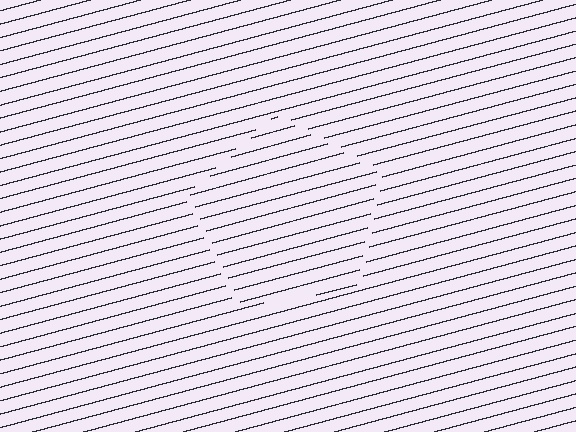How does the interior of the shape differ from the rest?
The interior of the shape contains the same grating, shifted by half a period — the contour is defined by the phase discontinuity where line-ends from the inner and outer gratings abut.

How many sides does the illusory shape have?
5 sides — the line-ends trace a pentagon.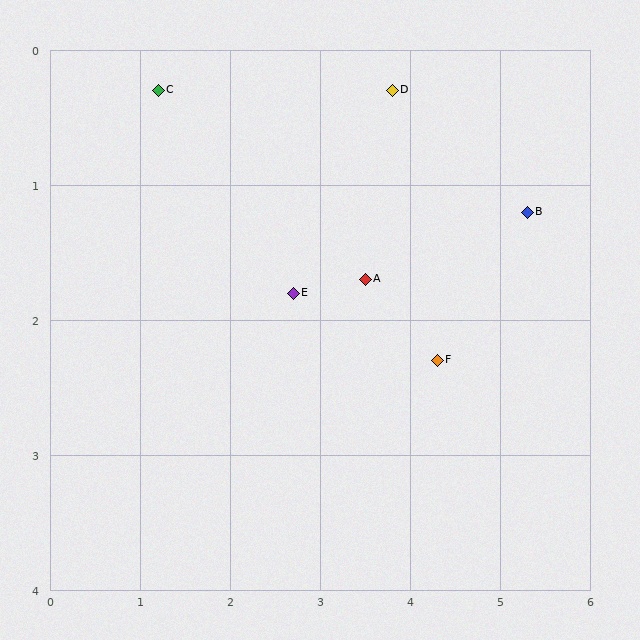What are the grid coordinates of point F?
Point F is at approximately (4.3, 2.3).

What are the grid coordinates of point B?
Point B is at approximately (5.3, 1.2).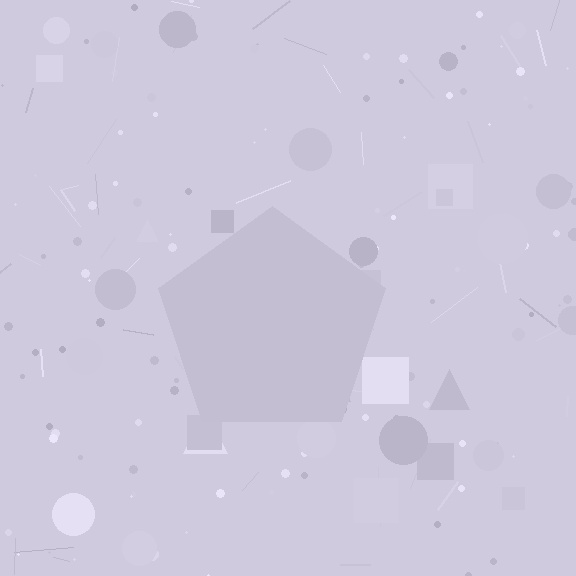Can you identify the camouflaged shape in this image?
The camouflaged shape is a pentagon.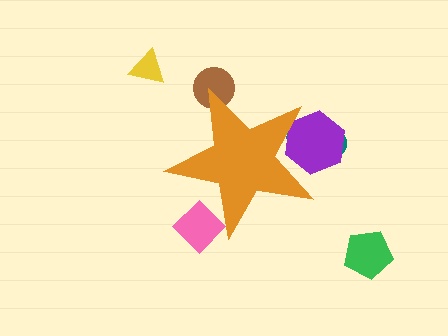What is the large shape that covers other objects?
An orange star.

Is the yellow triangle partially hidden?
No, the yellow triangle is fully visible.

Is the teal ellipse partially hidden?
Yes, the teal ellipse is partially hidden behind the orange star.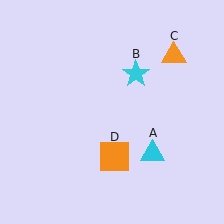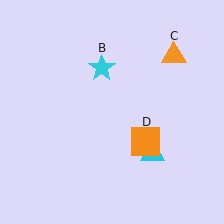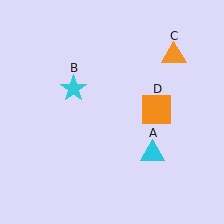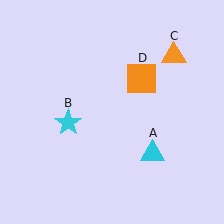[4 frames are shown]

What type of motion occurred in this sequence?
The cyan star (object B), orange square (object D) rotated counterclockwise around the center of the scene.